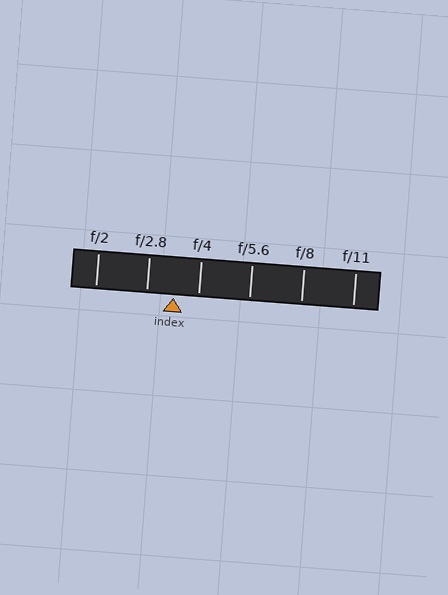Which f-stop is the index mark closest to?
The index mark is closest to f/4.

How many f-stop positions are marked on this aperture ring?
There are 6 f-stop positions marked.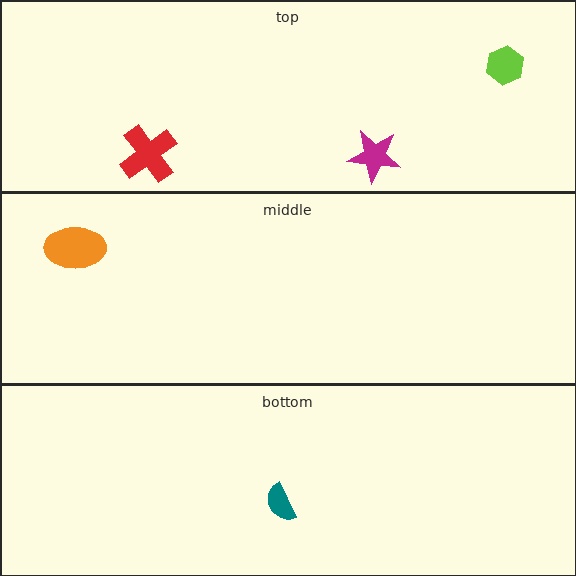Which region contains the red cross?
The top region.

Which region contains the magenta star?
The top region.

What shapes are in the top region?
The lime hexagon, the red cross, the magenta star.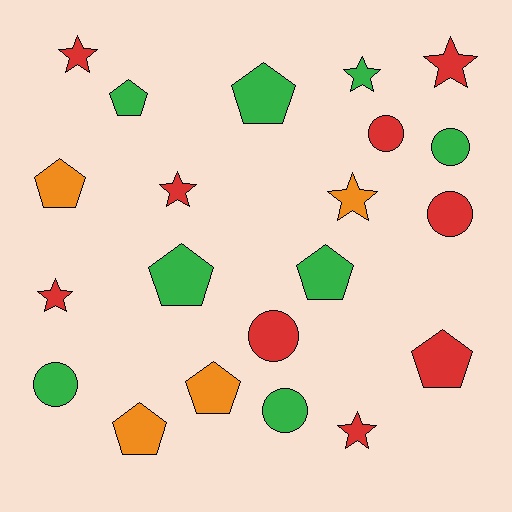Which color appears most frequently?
Red, with 9 objects.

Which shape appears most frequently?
Pentagon, with 8 objects.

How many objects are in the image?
There are 21 objects.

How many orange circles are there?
There are no orange circles.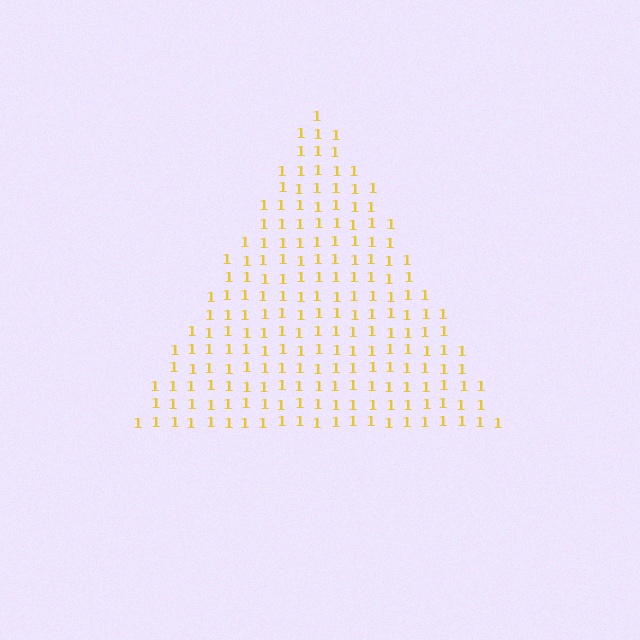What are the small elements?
The small elements are digit 1's.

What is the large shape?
The large shape is a triangle.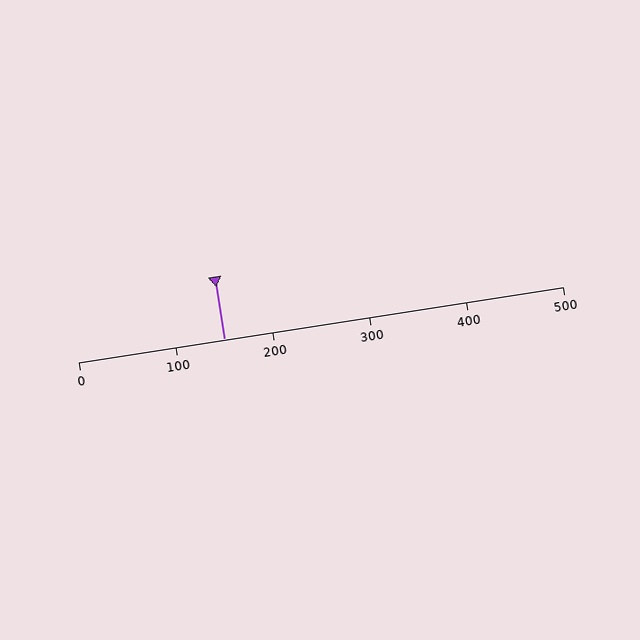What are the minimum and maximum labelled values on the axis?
The axis runs from 0 to 500.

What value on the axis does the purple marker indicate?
The marker indicates approximately 150.